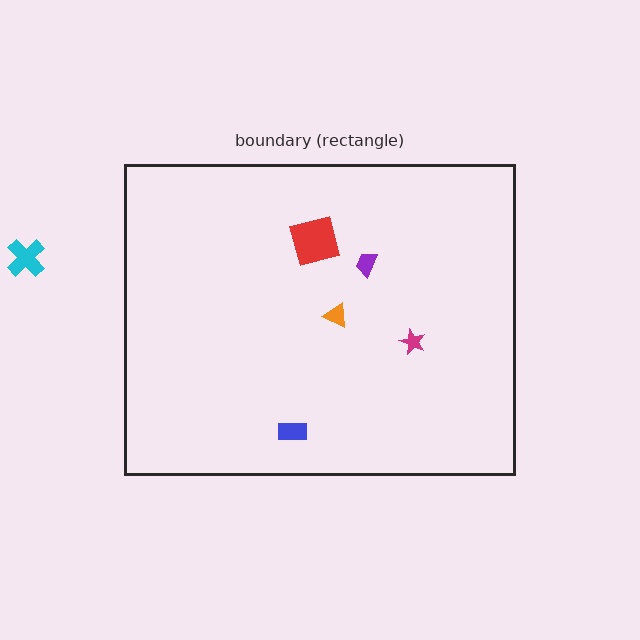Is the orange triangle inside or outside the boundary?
Inside.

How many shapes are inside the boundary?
5 inside, 1 outside.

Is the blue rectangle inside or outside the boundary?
Inside.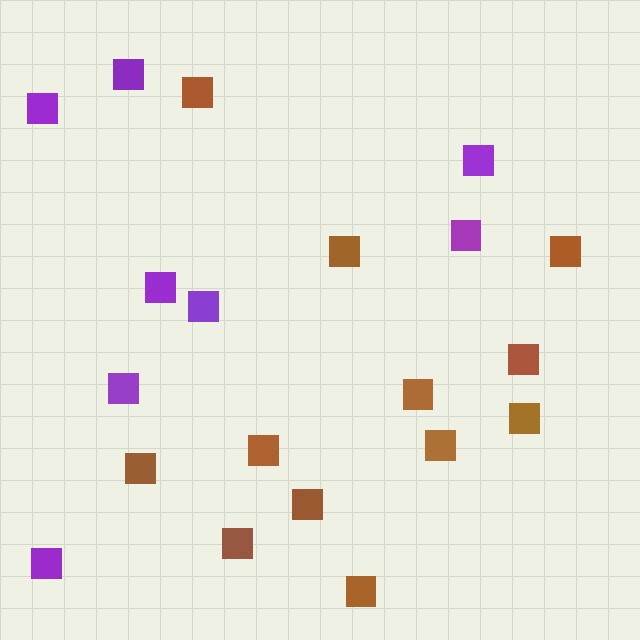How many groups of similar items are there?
There are 2 groups: one group of purple squares (8) and one group of brown squares (12).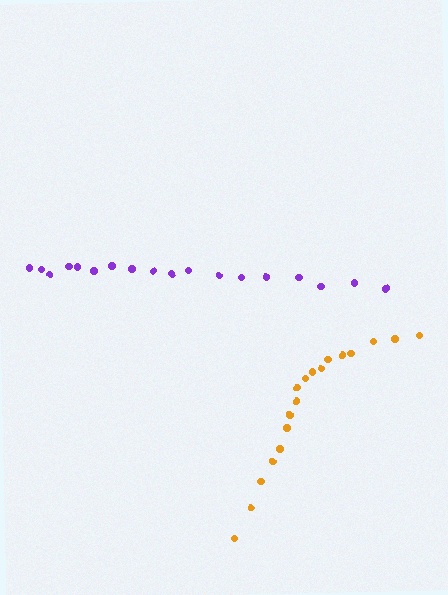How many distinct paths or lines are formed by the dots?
There are 2 distinct paths.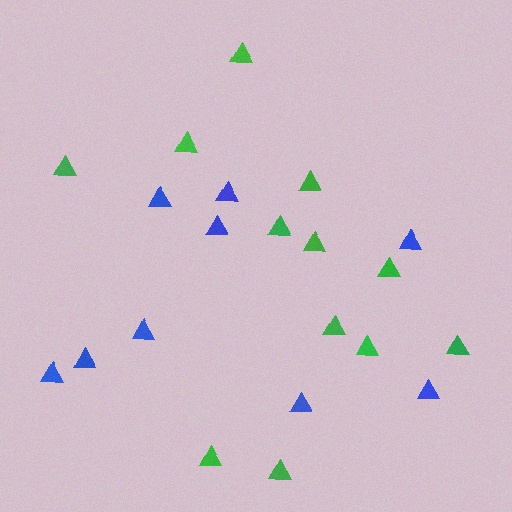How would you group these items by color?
There are 2 groups: one group of green triangles (12) and one group of blue triangles (9).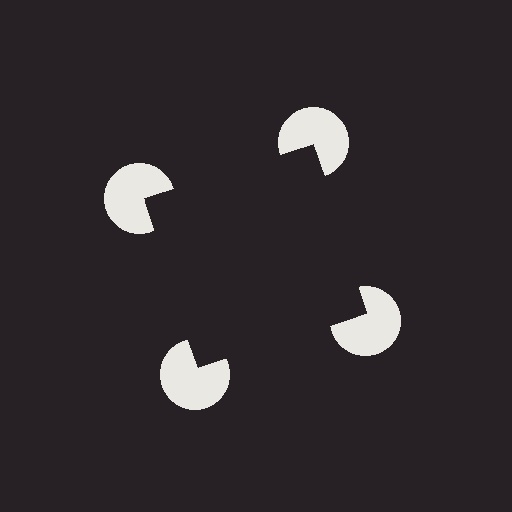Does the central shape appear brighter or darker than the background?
It typically appears slightly darker than the background, even though no actual brightness change is drawn.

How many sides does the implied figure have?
4 sides.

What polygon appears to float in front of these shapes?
An illusory square — its edges are inferred from the aligned wedge cuts in the pac-man discs, not physically drawn.